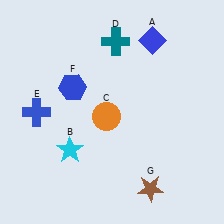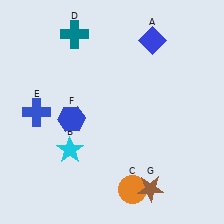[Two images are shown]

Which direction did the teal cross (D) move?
The teal cross (D) moved left.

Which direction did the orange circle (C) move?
The orange circle (C) moved down.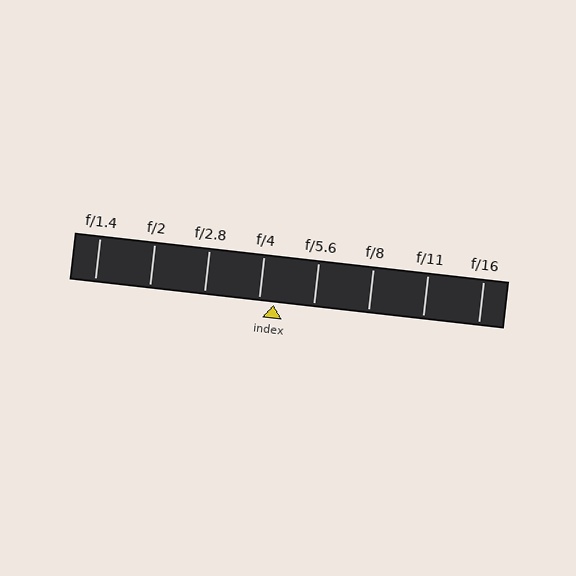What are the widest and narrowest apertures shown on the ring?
The widest aperture shown is f/1.4 and the narrowest is f/16.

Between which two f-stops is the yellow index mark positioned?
The index mark is between f/4 and f/5.6.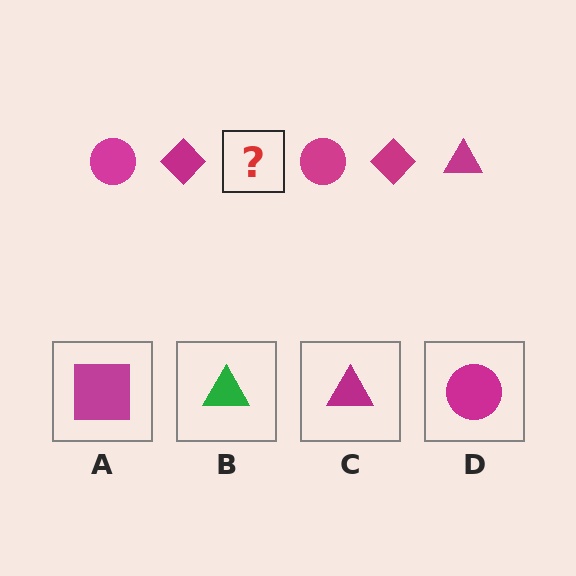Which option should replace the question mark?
Option C.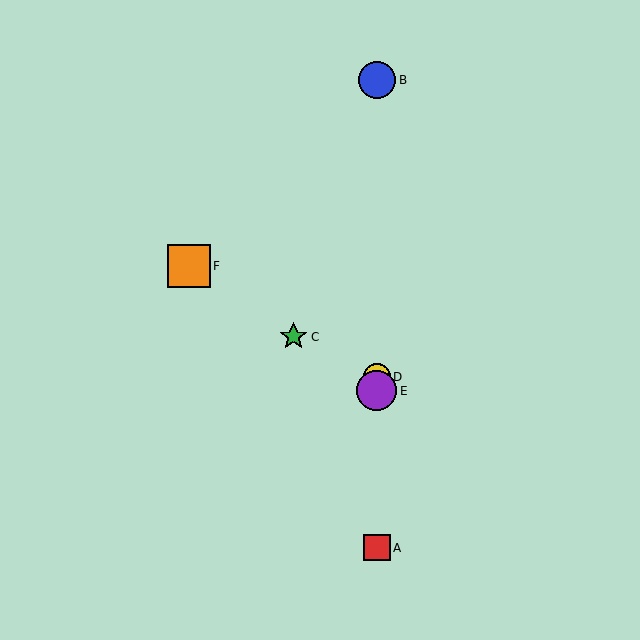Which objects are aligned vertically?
Objects A, B, D, E are aligned vertically.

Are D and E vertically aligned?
Yes, both are at x≈377.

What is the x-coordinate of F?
Object F is at x≈189.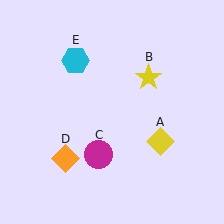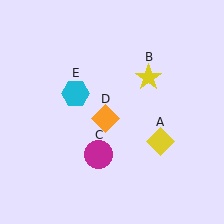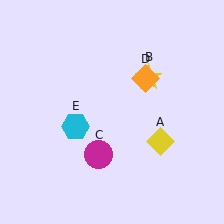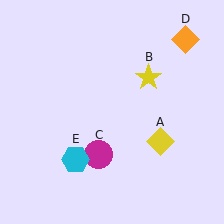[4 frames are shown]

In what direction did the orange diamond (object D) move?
The orange diamond (object D) moved up and to the right.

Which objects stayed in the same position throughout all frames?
Yellow diamond (object A) and yellow star (object B) and magenta circle (object C) remained stationary.